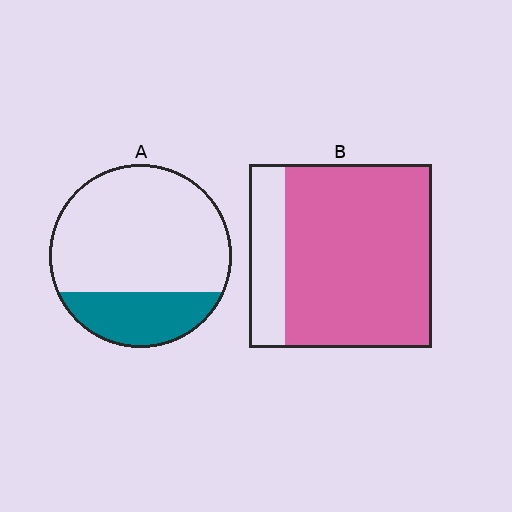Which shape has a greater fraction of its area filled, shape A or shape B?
Shape B.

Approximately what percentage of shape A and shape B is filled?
A is approximately 25% and B is approximately 80%.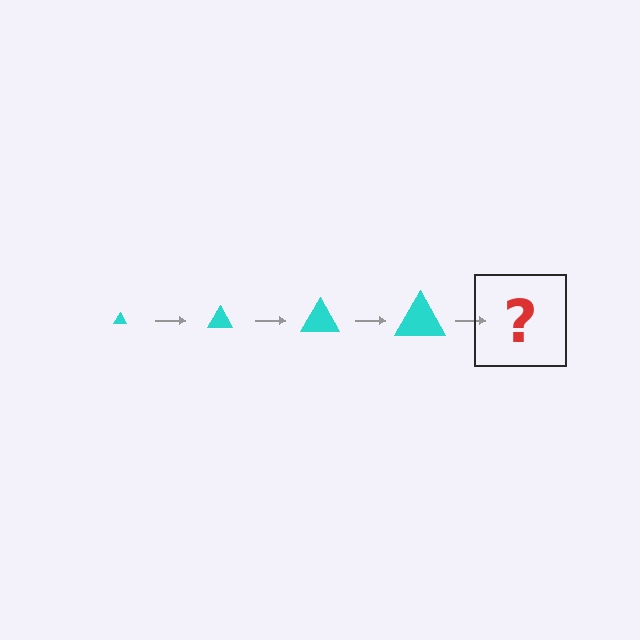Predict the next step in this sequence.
The next step is a cyan triangle, larger than the previous one.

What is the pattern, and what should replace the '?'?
The pattern is that the triangle gets progressively larger each step. The '?' should be a cyan triangle, larger than the previous one.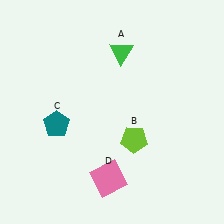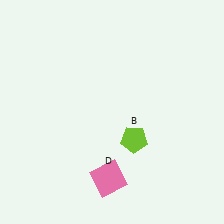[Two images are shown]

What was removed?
The green triangle (A), the teal pentagon (C) were removed in Image 2.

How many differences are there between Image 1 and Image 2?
There are 2 differences between the two images.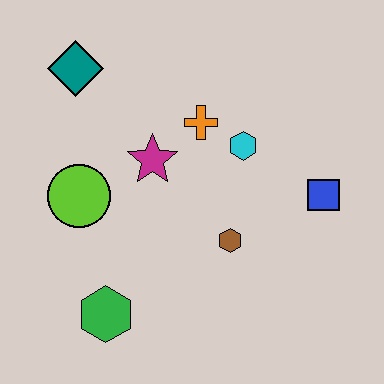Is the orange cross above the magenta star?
Yes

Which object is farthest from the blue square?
The teal diamond is farthest from the blue square.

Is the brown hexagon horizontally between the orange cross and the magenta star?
No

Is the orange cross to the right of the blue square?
No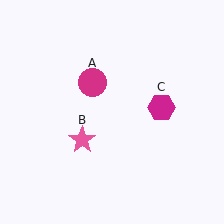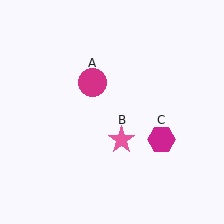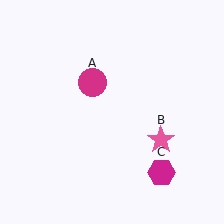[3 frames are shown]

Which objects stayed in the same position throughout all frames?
Magenta circle (object A) remained stationary.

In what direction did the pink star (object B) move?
The pink star (object B) moved right.